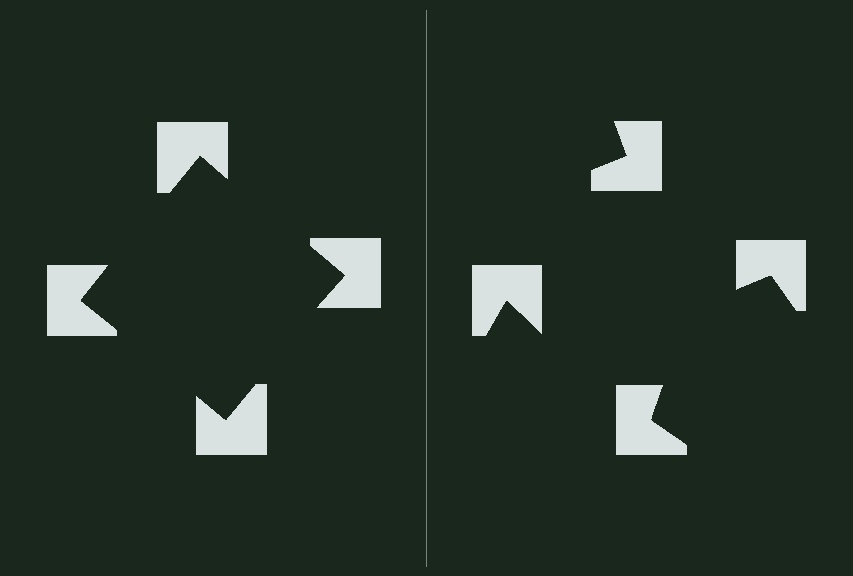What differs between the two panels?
The notched squares are positioned identically on both sides; only the wedge orientations differ. On the left they align to a square; on the right they are misaligned.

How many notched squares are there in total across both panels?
8 — 4 on each side.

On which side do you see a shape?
An illusory square appears on the left side. On the right side the wedge cuts are rotated, so no coherent shape forms.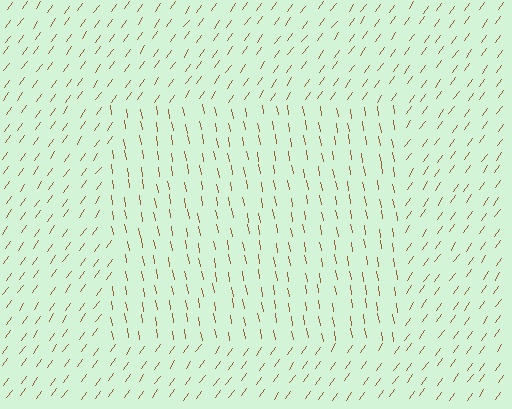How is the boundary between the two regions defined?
The boundary is defined purely by a change in line orientation (approximately 45 degrees difference). All lines are the same color and thickness.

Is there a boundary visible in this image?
Yes, there is a texture boundary formed by a change in line orientation.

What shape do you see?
I see a rectangle.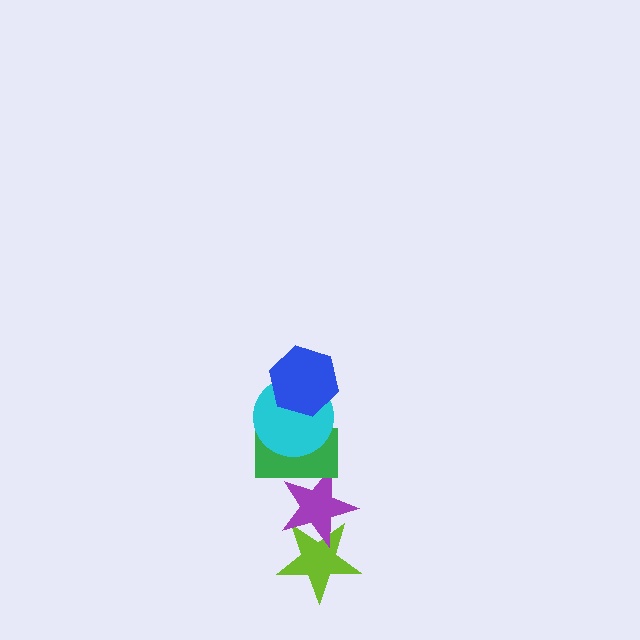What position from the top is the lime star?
The lime star is 5th from the top.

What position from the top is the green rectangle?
The green rectangle is 3rd from the top.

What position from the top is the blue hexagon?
The blue hexagon is 1st from the top.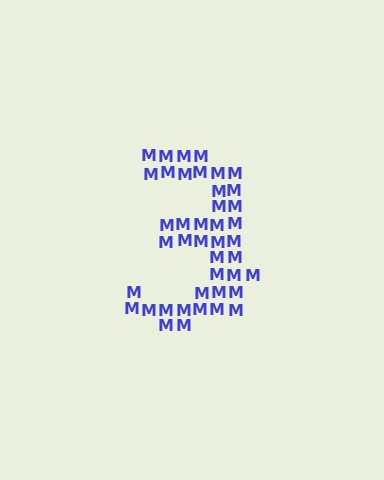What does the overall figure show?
The overall figure shows the digit 3.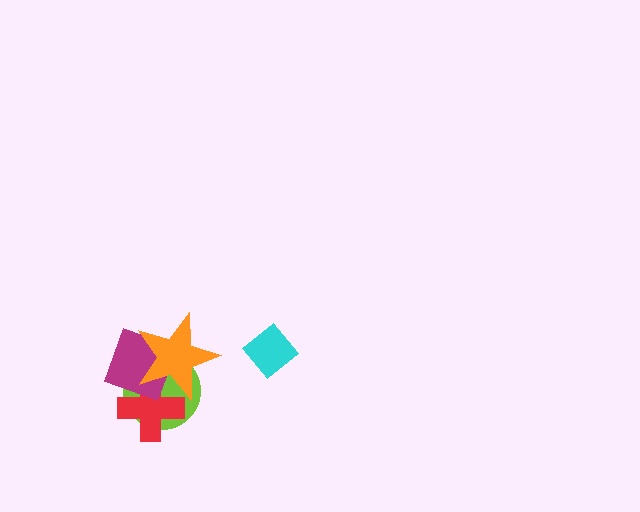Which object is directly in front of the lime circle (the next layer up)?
The red cross is directly in front of the lime circle.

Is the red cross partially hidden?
Yes, it is partially covered by another shape.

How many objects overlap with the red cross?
3 objects overlap with the red cross.